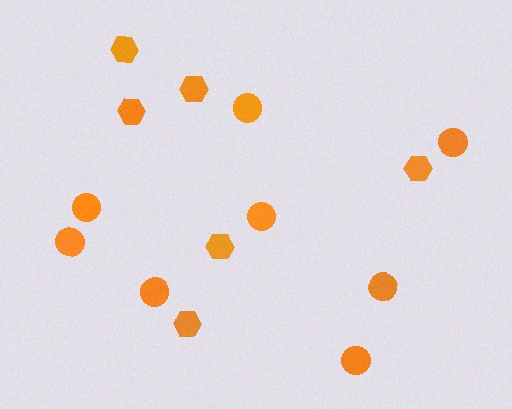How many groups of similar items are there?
There are 2 groups: one group of hexagons (6) and one group of circles (8).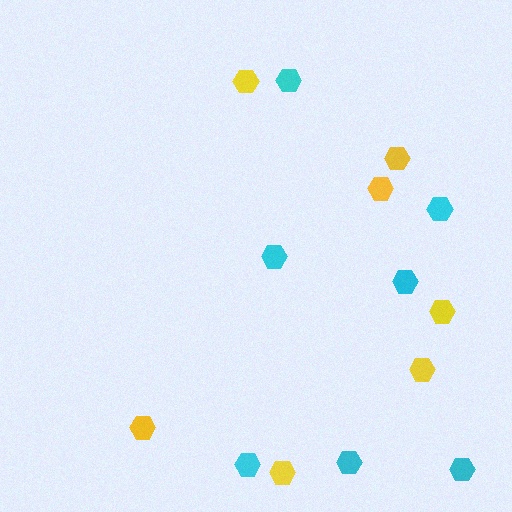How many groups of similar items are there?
There are 2 groups: one group of yellow hexagons (7) and one group of cyan hexagons (7).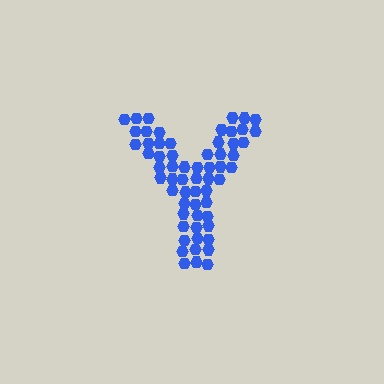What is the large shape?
The large shape is the letter Y.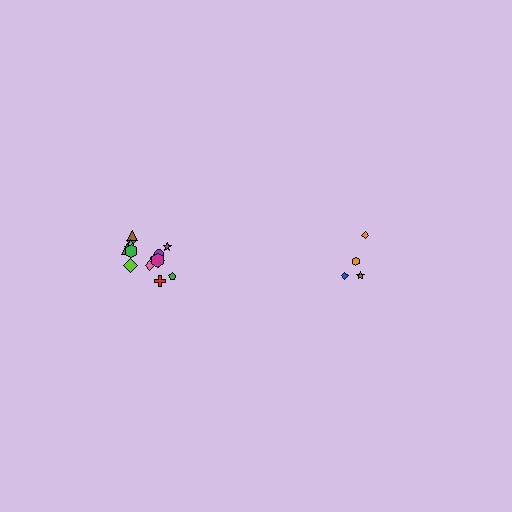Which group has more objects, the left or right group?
The left group.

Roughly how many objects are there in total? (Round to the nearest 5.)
Roughly 20 objects in total.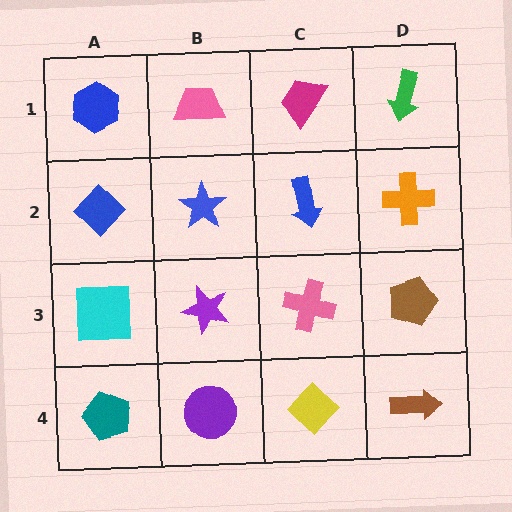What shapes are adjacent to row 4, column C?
A pink cross (row 3, column C), a purple circle (row 4, column B), a brown arrow (row 4, column D).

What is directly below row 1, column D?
An orange cross.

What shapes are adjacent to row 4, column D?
A brown pentagon (row 3, column D), a yellow diamond (row 4, column C).